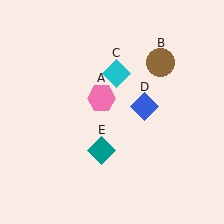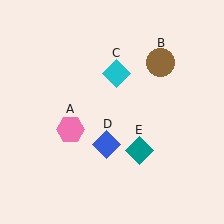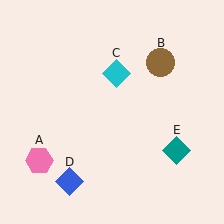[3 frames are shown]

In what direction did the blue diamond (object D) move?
The blue diamond (object D) moved down and to the left.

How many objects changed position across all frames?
3 objects changed position: pink hexagon (object A), blue diamond (object D), teal diamond (object E).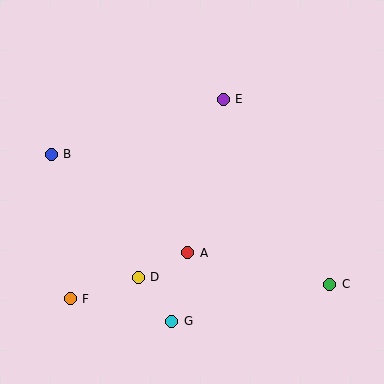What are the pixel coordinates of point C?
Point C is at (330, 284).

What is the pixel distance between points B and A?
The distance between B and A is 168 pixels.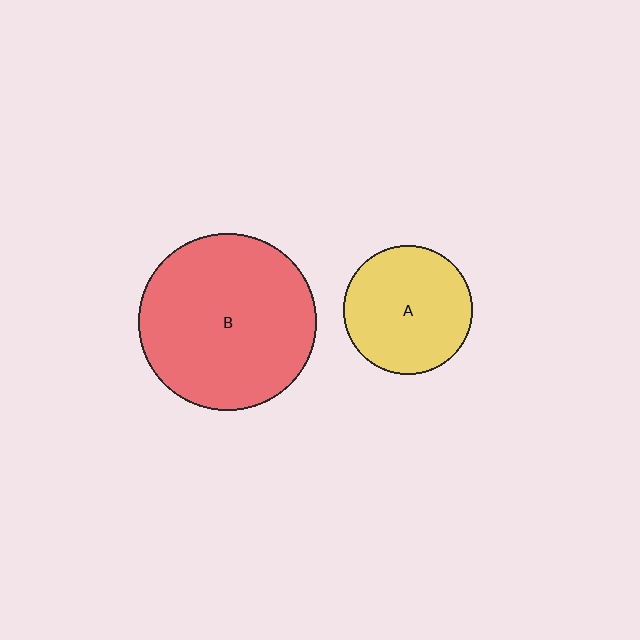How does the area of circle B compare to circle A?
Approximately 1.9 times.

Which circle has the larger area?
Circle B (red).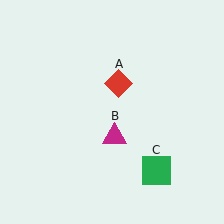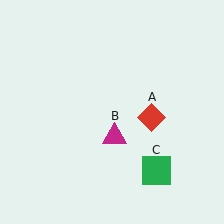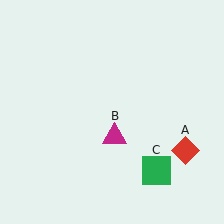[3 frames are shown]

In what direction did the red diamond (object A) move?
The red diamond (object A) moved down and to the right.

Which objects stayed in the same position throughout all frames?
Magenta triangle (object B) and green square (object C) remained stationary.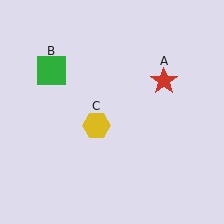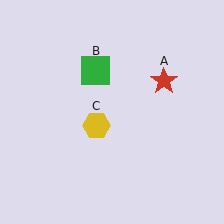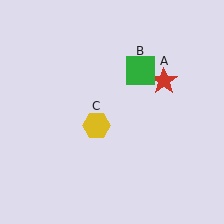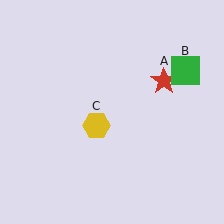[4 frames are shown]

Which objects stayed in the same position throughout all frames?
Red star (object A) and yellow hexagon (object C) remained stationary.